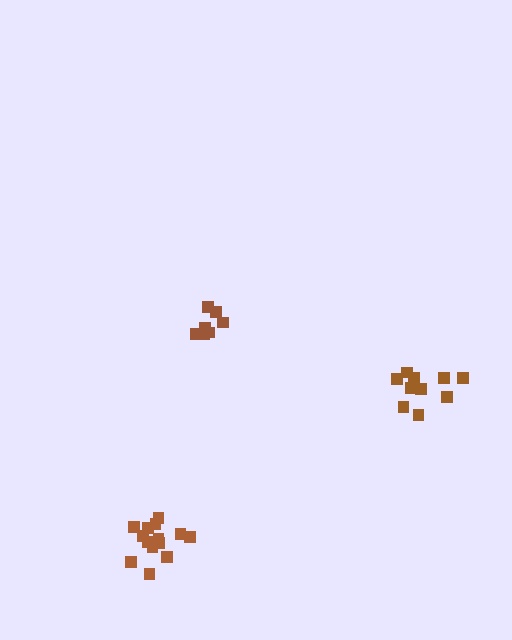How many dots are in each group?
Group 1: 11 dots, Group 2: 9 dots, Group 3: 14 dots (34 total).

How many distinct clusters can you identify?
There are 3 distinct clusters.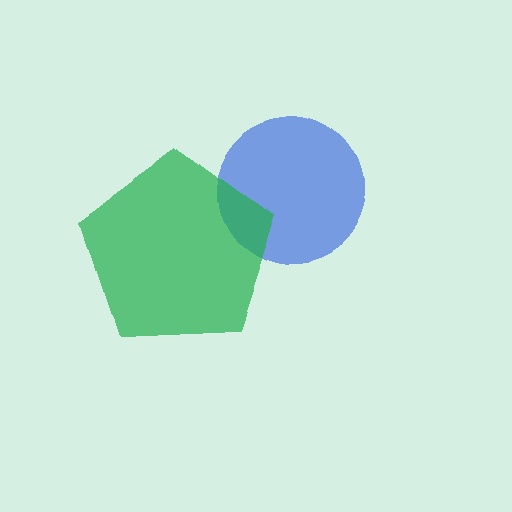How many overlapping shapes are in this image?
There are 2 overlapping shapes in the image.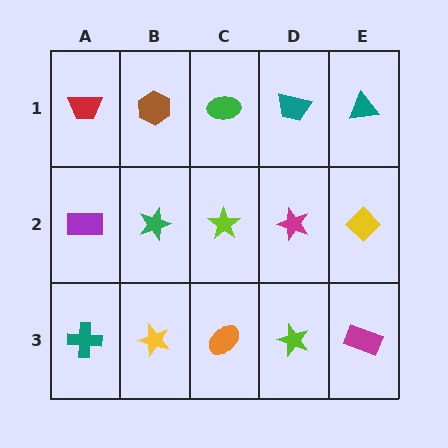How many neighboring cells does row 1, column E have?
2.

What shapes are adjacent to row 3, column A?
A purple rectangle (row 2, column A), a yellow star (row 3, column B).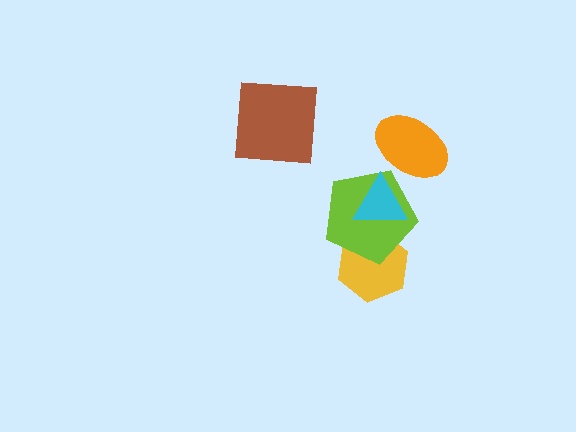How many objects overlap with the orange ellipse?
0 objects overlap with the orange ellipse.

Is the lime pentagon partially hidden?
Yes, it is partially covered by another shape.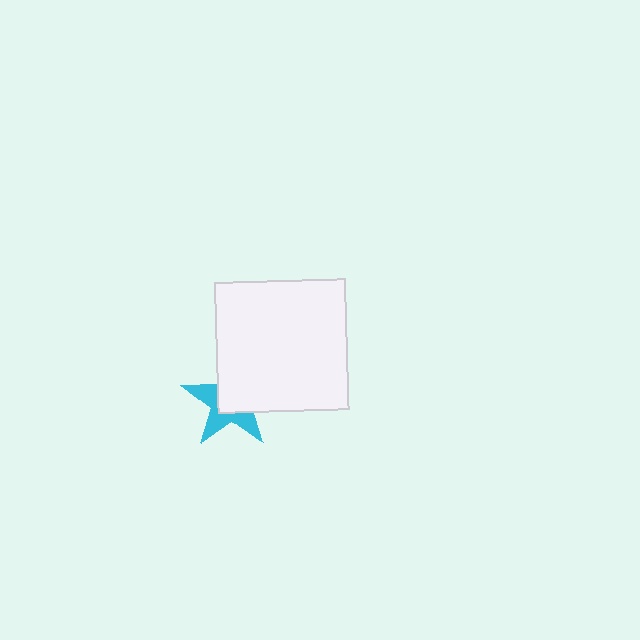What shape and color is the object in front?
The object in front is a white square.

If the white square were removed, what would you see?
You would see the complete cyan star.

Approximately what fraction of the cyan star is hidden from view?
Roughly 56% of the cyan star is hidden behind the white square.